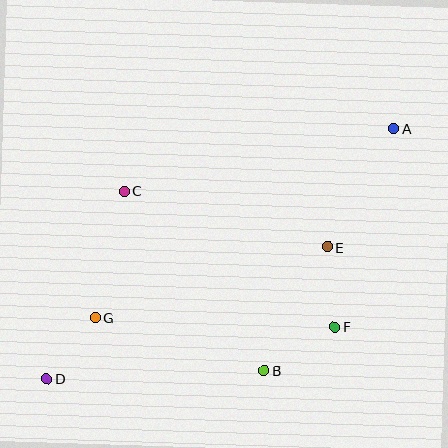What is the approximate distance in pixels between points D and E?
The distance between D and E is approximately 310 pixels.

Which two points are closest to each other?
Points D and G are closest to each other.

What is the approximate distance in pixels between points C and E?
The distance between C and E is approximately 211 pixels.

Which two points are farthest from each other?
Points A and D are farthest from each other.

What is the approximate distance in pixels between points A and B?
The distance between A and B is approximately 274 pixels.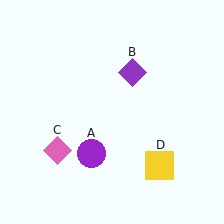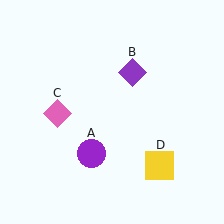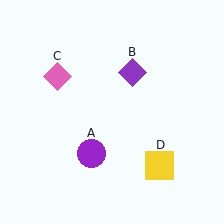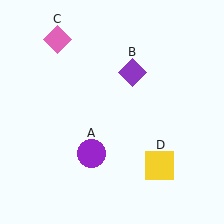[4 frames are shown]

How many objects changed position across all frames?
1 object changed position: pink diamond (object C).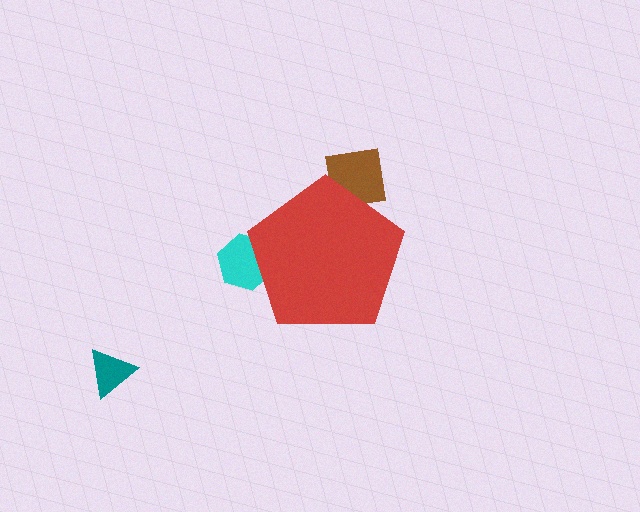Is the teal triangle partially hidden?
No, the teal triangle is fully visible.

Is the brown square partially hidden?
Yes, the brown square is partially hidden behind the red pentagon.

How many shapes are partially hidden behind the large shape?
2 shapes are partially hidden.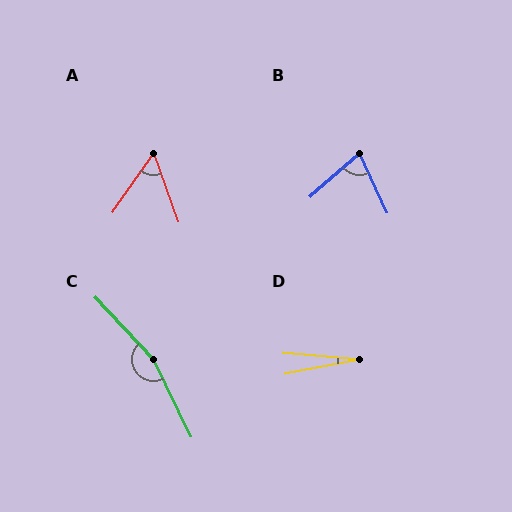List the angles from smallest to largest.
D (16°), A (54°), B (74°), C (163°).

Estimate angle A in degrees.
Approximately 54 degrees.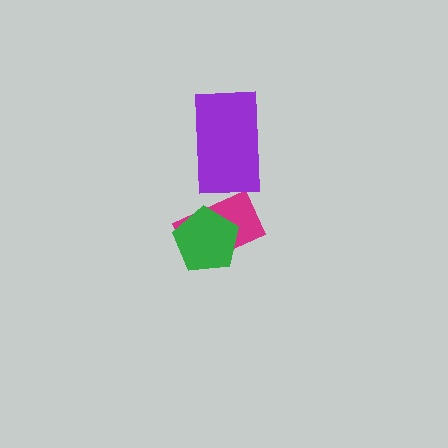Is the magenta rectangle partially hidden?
Yes, it is partially covered by another shape.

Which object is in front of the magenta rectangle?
The green pentagon is in front of the magenta rectangle.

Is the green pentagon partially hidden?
No, no other shape covers it.